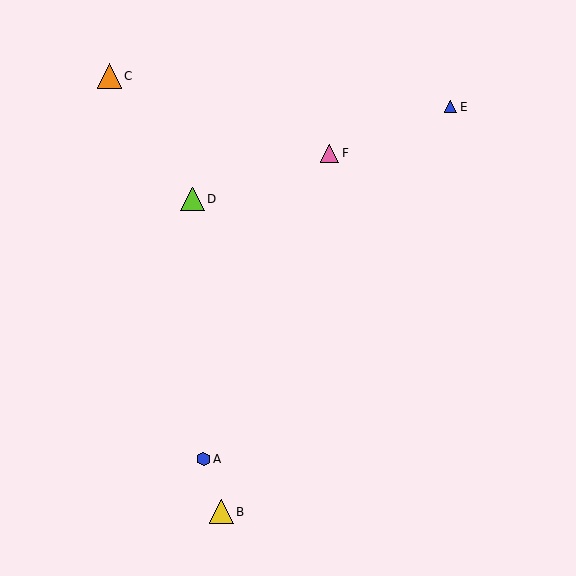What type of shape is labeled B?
Shape B is a yellow triangle.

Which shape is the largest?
The orange triangle (labeled C) is the largest.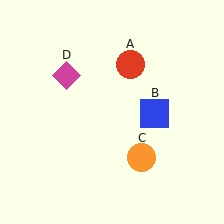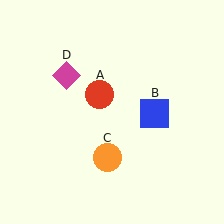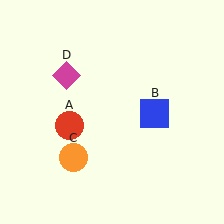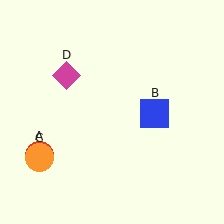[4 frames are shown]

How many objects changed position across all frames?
2 objects changed position: red circle (object A), orange circle (object C).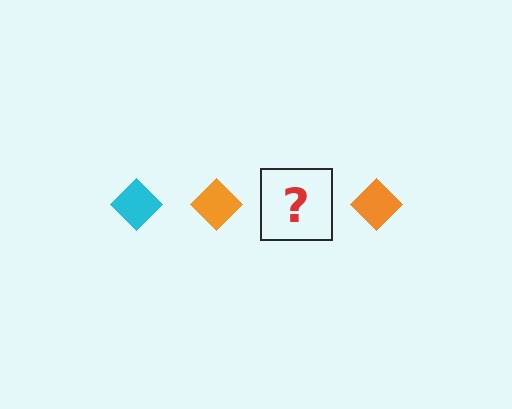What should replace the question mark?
The question mark should be replaced with a cyan diamond.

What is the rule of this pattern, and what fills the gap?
The rule is that the pattern cycles through cyan, orange diamonds. The gap should be filled with a cyan diamond.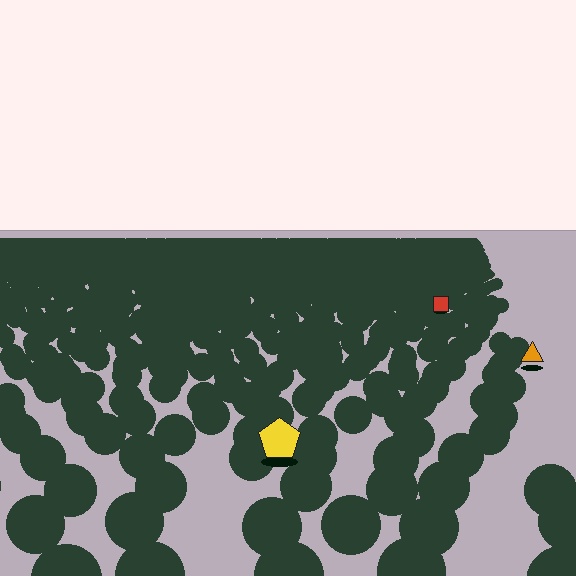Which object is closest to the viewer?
The yellow pentagon is closest. The texture marks near it are larger and more spread out.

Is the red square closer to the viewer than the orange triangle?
No. The orange triangle is closer — you can tell from the texture gradient: the ground texture is coarser near it.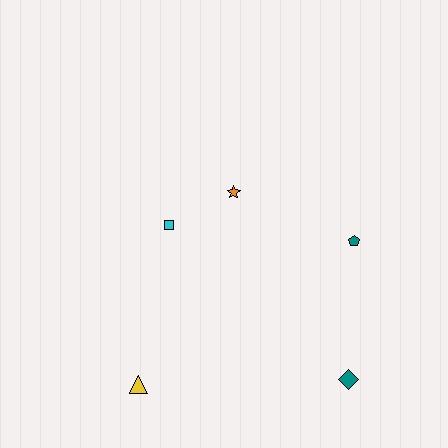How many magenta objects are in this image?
There are no magenta objects.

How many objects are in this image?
There are 5 objects.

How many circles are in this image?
There are no circles.